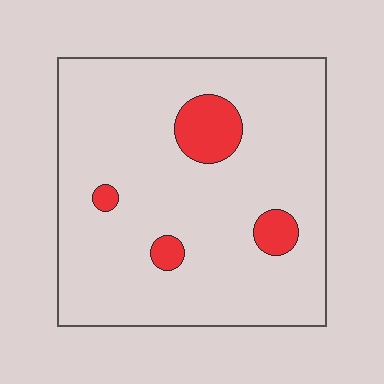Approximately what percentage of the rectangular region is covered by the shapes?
Approximately 10%.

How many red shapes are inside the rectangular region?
4.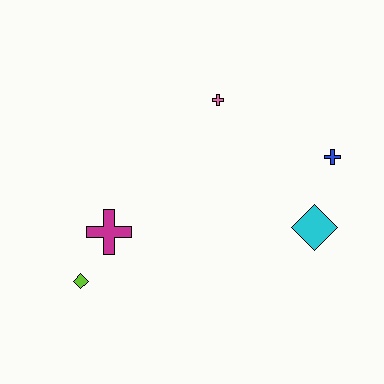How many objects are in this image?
There are 5 objects.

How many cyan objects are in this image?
There is 1 cyan object.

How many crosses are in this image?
There are 3 crosses.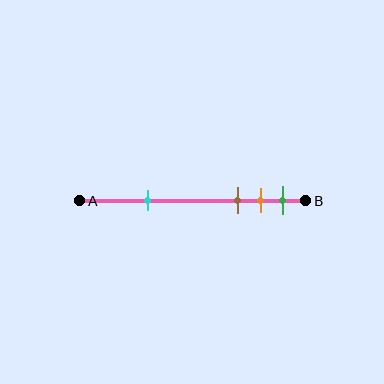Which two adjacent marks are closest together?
The orange and green marks are the closest adjacent pair.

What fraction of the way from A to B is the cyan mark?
The cyan mark is approximately 30% (0.3) of the way from A to B.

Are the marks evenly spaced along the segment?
No, the marks are not evenly spaced.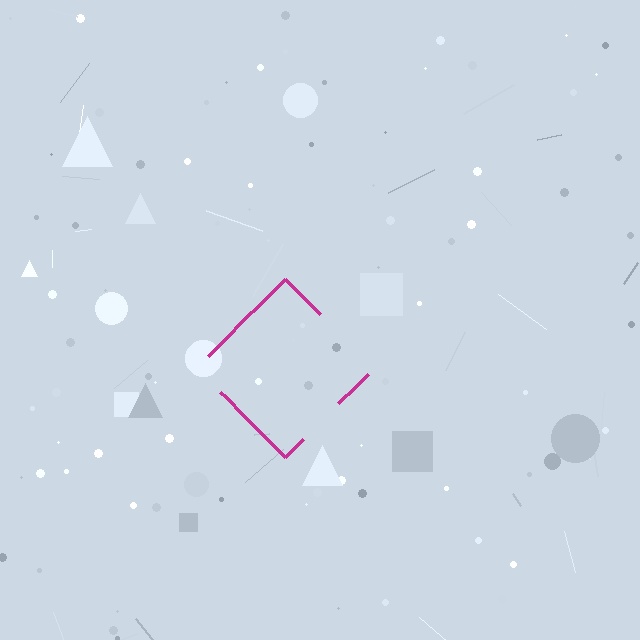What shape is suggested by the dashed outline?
The dashed outline suggests a diamond.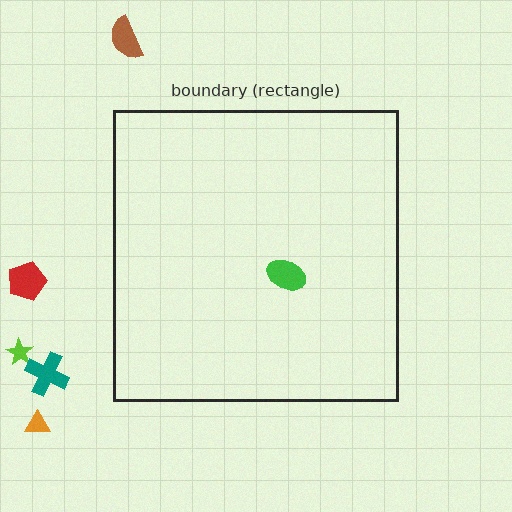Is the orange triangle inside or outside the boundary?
Outside.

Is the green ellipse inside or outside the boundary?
Inside.